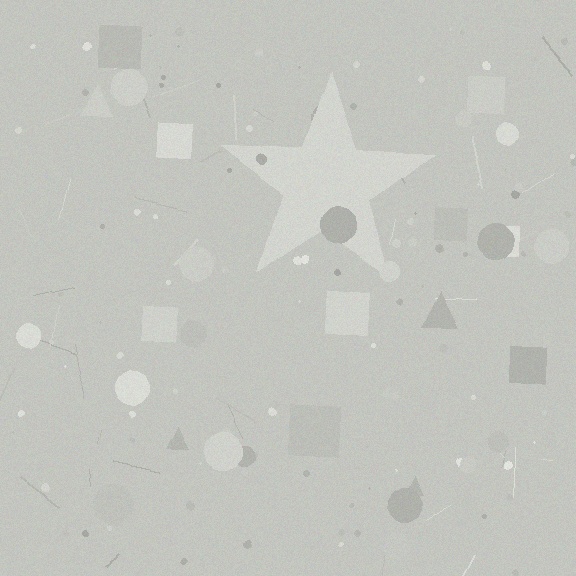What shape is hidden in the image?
A star is hidden in the image.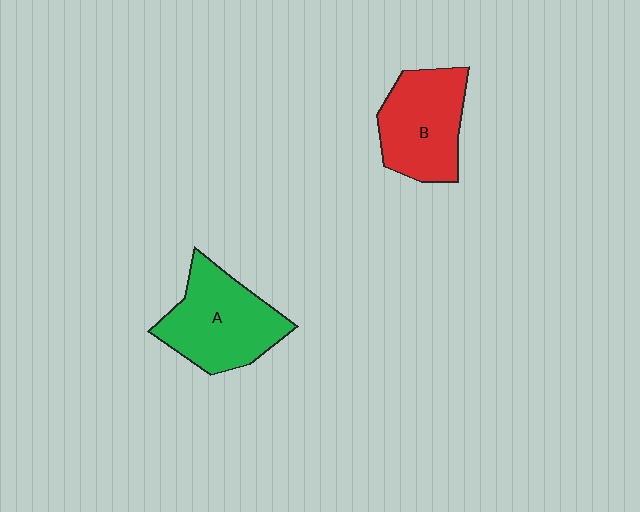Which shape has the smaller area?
Shape B (red).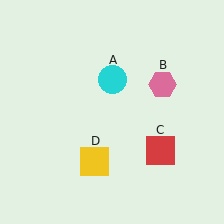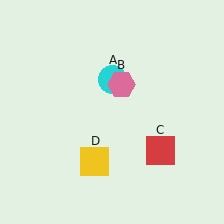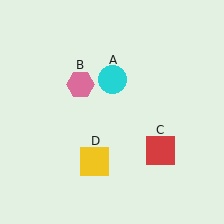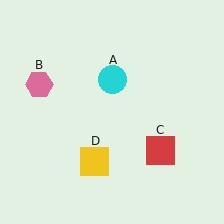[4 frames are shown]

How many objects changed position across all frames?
1 object changed position: pink hexagon (object B).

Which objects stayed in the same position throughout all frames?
Cyan circle (object A) and red square (object C) and yellow square (object D) remained stationary.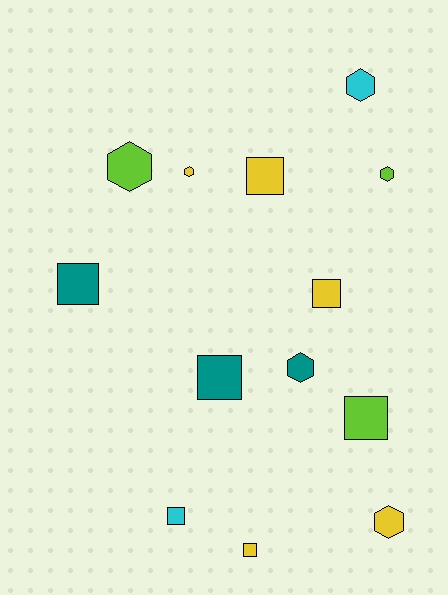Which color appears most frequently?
Yellow, with 5 objects.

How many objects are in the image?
There are 13 objects.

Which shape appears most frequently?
Square, with 7 objects.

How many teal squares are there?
There are 2 teal squares.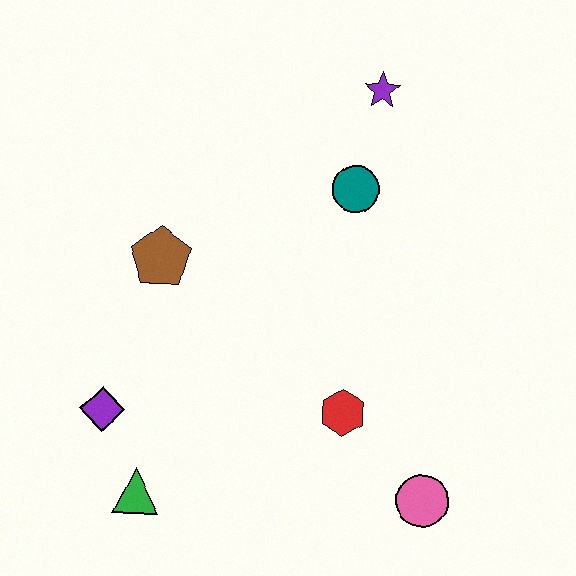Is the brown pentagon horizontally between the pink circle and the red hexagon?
No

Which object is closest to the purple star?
The teal circle is closest to the purple star.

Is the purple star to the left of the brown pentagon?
No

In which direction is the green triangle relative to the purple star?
The green triangle is below the purple star.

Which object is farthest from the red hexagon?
The purple star is farthest from the red hexagon.